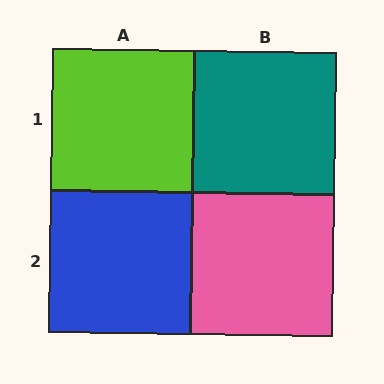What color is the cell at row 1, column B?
Teal.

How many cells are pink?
1 cell is pink.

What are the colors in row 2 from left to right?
Blue, pink.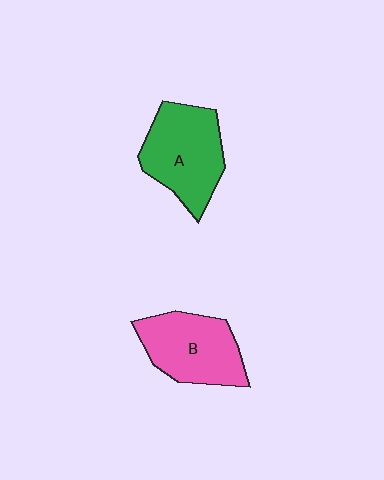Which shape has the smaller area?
Shape B (pink).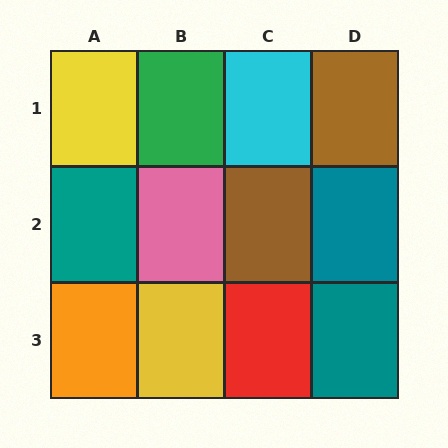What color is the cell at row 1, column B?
Green.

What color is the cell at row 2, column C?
Brown.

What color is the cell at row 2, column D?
Teal.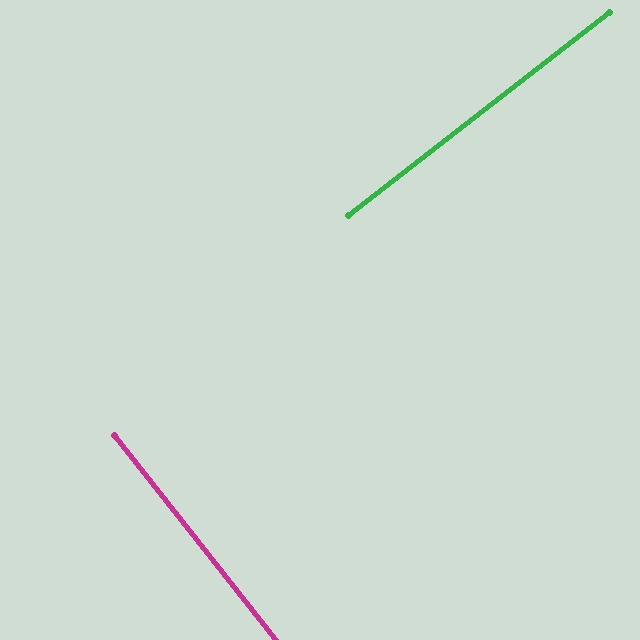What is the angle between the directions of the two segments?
Approximately 90 degrees.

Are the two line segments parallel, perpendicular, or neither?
Perpendicular — they meet at approximately 90°.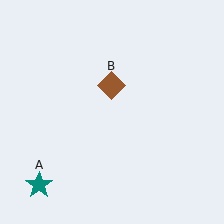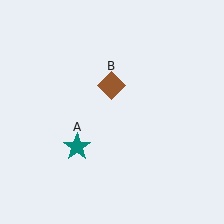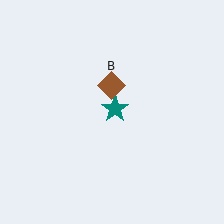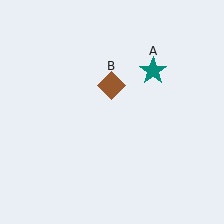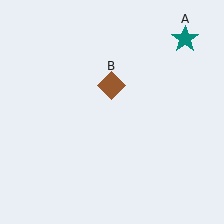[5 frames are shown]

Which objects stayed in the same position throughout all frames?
Brown diamond (object B) remained stationary.